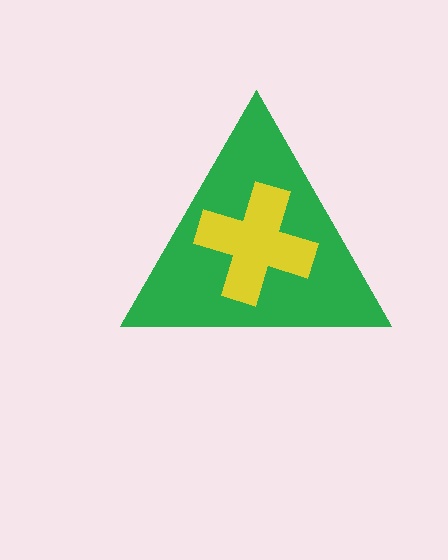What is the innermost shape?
The yellow cross.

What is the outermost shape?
The green triangle.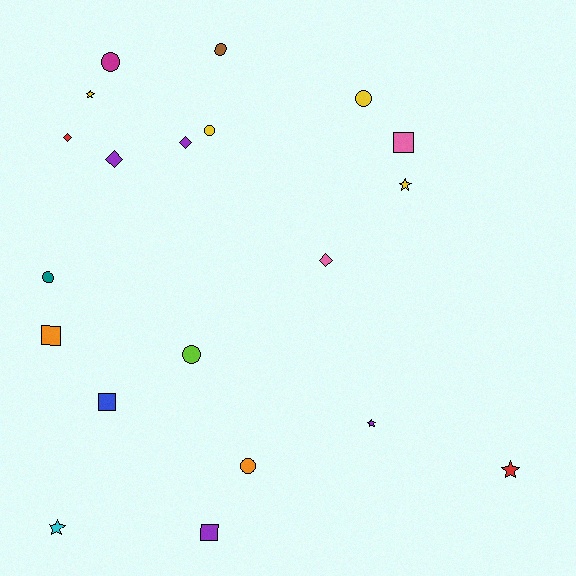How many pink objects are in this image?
There are 2 pink objects.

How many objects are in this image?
There are 20 objects.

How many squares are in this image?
There are 4 squares.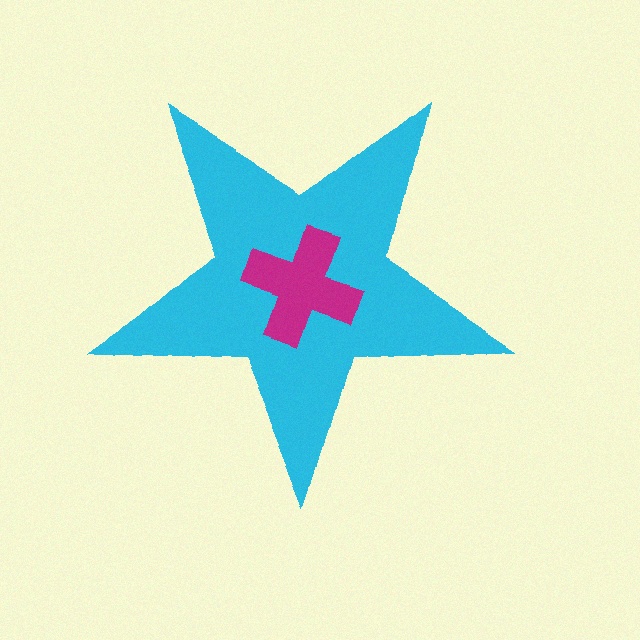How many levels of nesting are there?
2.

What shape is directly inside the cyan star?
The magenta cross.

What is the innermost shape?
The magenta cross.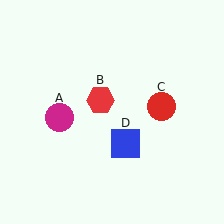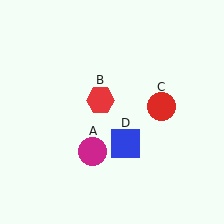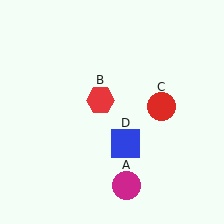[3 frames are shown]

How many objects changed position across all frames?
1 object changed position: magenta circle (object A).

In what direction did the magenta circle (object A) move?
The magenta circle (object A) moved down and to the right.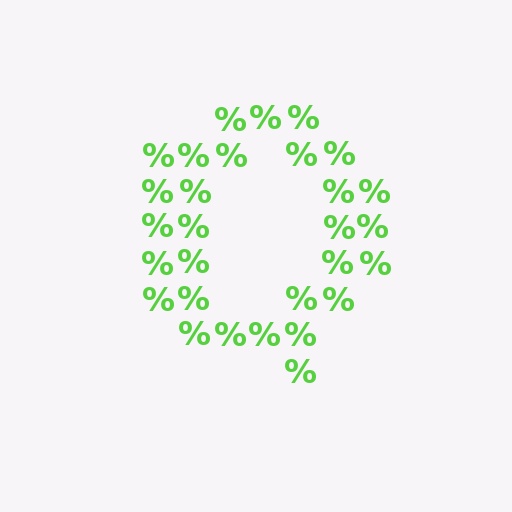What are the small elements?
The small elements are percent signs.